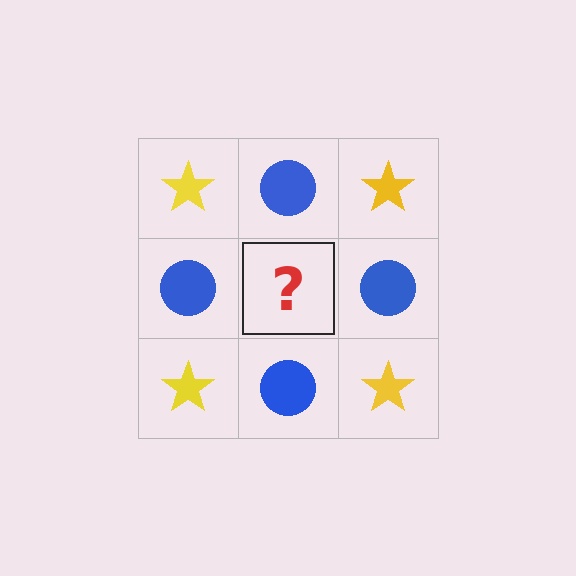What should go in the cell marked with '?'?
The missing cell should contain a yellow star.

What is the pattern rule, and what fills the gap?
The rule is that it alternates yellow star and blue circle in a checkerboard pattern. The gap should be filled with a yellow star.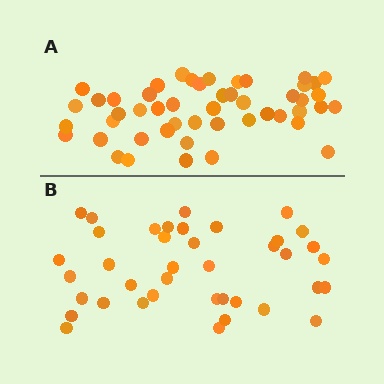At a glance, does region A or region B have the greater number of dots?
Region A (the top region) has more dots.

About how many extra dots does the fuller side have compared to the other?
Region A has roughly 10 or so more dots than region B.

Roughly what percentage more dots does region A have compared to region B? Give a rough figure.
About 25% more.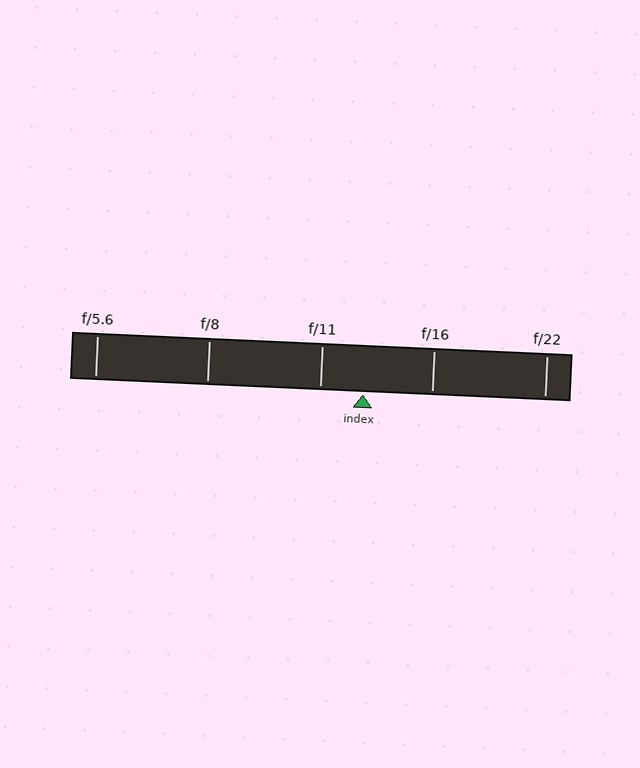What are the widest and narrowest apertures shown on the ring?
The widest aperture shown is f/5.6 and the narrowest is f/22.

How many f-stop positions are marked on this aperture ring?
There are 5 f-stop positions marked.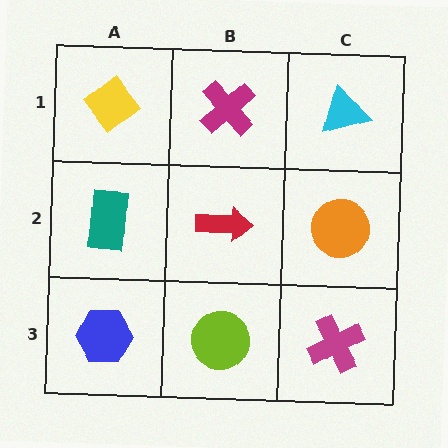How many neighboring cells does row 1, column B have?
3.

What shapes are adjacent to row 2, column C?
A cyan triangle (row 1, column C), a magenta cross (row 3, column C), a red arrow (row 2, column B).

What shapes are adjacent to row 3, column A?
A teal rectangle (row 2, column A), a lime circle (row 3, column B).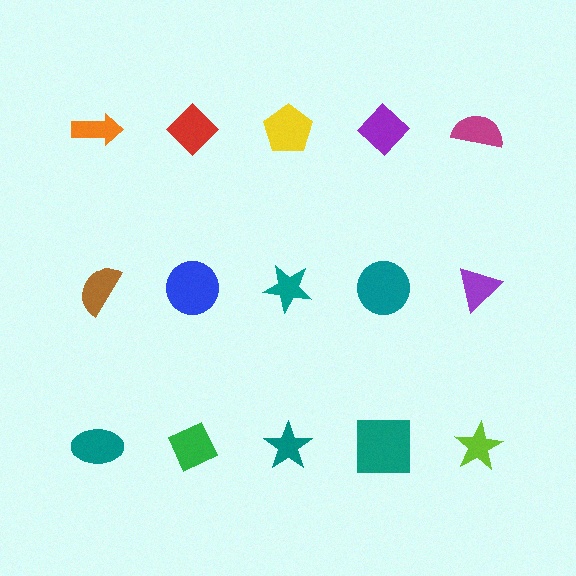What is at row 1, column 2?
A red diamond.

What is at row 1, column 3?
A yellow pentagon.